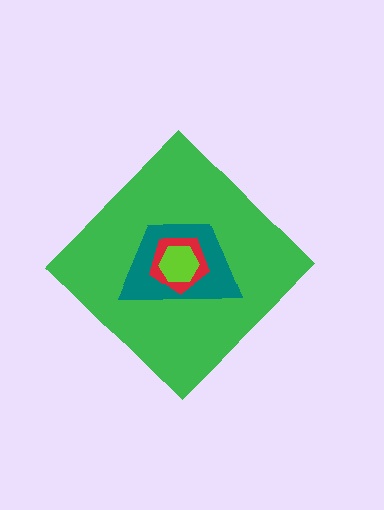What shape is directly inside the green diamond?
The teal trapezoid.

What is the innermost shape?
The lime hexagon.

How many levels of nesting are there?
4.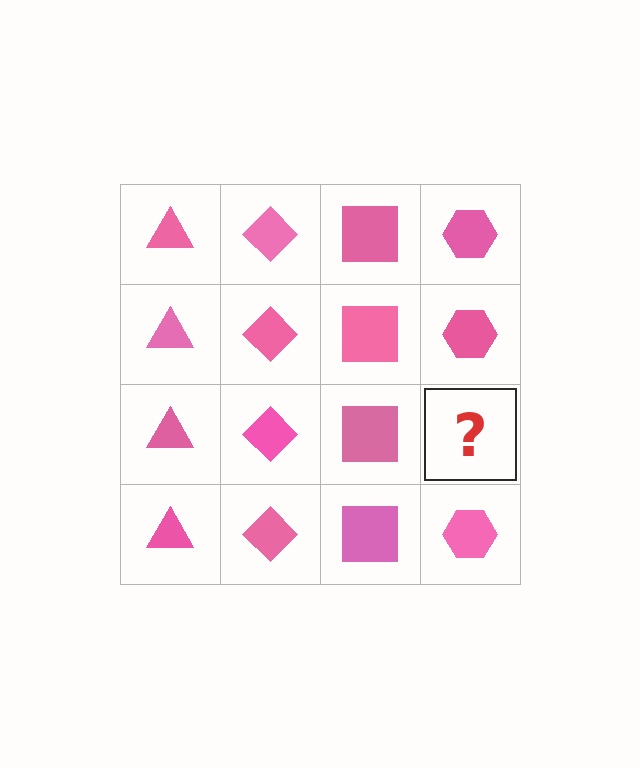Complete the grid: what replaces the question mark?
The question mark should be replaced with a pink hexagon.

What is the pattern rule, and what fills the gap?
The rule is that each column has a consistent shape. The gap should be filled with a pink hexagon.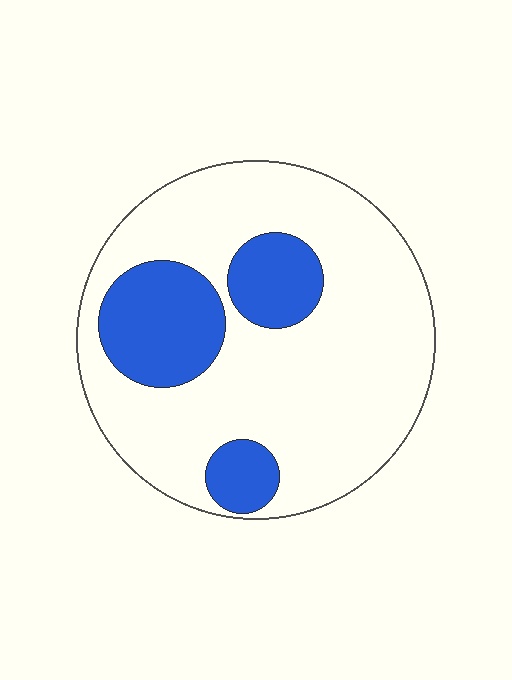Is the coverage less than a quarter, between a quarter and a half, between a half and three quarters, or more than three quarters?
Less than a quarter.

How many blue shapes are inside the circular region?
3.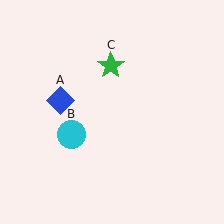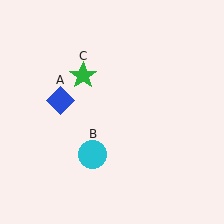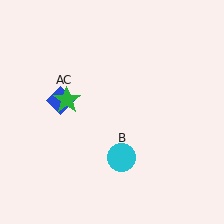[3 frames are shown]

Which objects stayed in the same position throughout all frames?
Blue diamond (object A) remained stationary.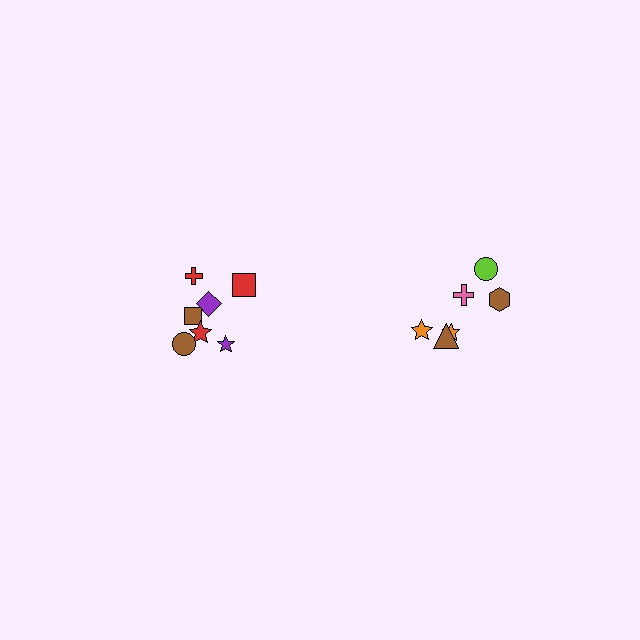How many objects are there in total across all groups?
There are 14 objects.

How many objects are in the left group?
There are 8 objects.